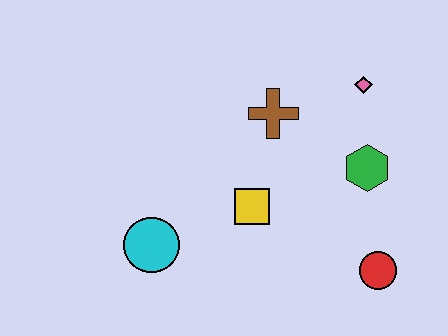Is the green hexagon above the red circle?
Yes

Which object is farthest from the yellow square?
The pink diamond is farthest from the yellow square.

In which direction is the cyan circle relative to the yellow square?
The cyan circle is to the left of the yellow square.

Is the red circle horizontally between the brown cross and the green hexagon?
No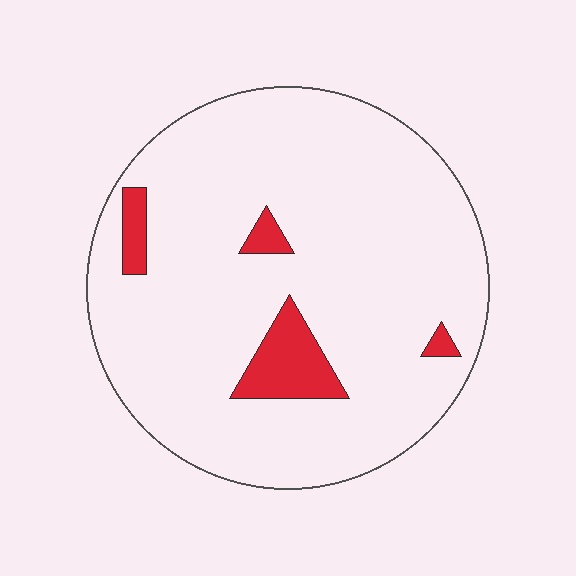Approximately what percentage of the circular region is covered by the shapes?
Approximately 10%.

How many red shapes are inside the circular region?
4.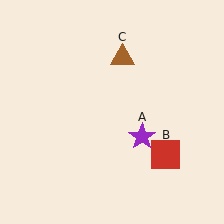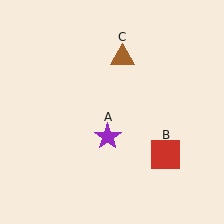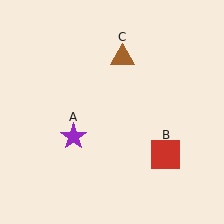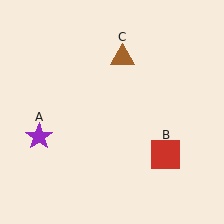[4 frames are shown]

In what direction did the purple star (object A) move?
The purple star (object A) moved left.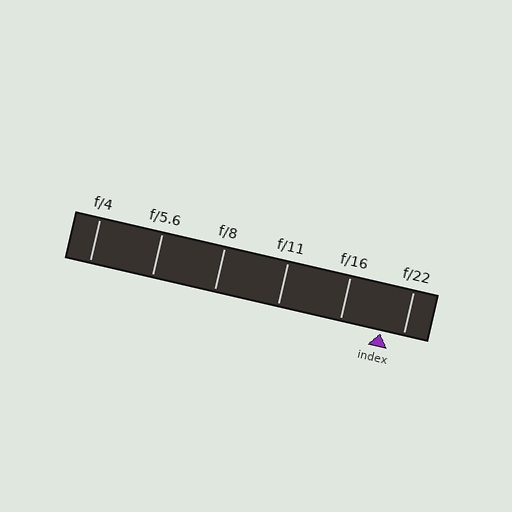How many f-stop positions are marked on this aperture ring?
There are 6 f-stop positions marked.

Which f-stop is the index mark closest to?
The index mark is closest to f/22.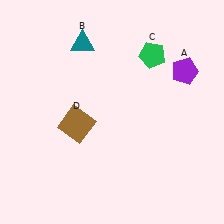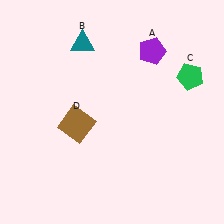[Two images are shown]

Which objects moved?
The objects that moved are: the purple pentagon (A), the green pentagon (C).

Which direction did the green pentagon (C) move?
The green pentagon (C) moved right.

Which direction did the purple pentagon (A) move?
The purple pentagon (A) moved left.